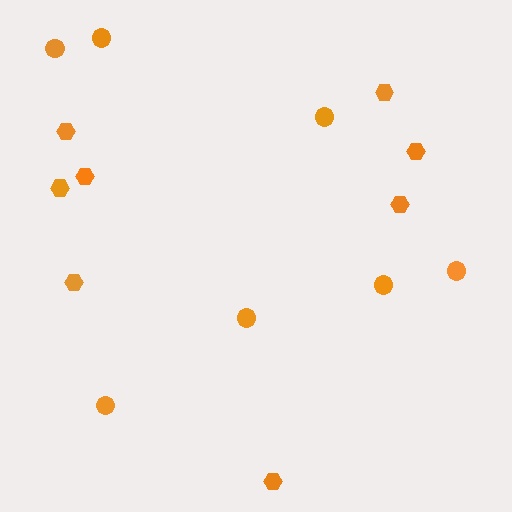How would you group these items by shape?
There are 2 groups: one group of circles (7) and one group of hexagons (8).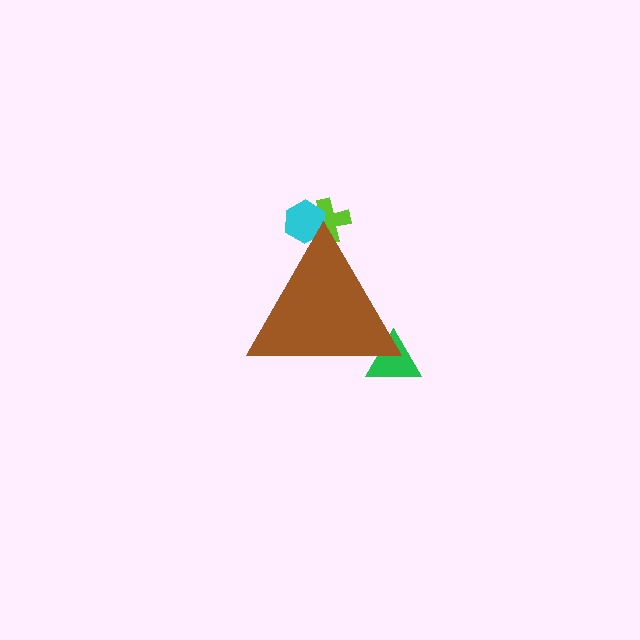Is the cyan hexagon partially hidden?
Yes, the cyan hexagon is partially hidden behind the brown triangle.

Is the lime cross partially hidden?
Yes, the lime cross is partially hidden behind the brown triangle.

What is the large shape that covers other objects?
A brown triangle.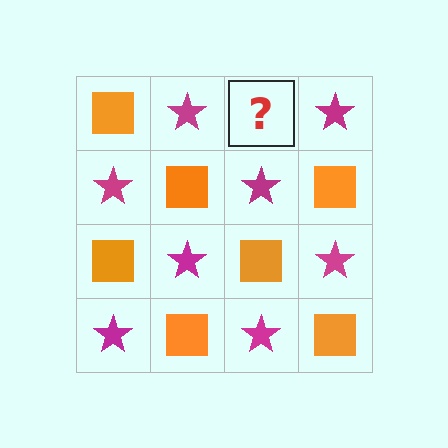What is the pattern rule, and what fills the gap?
The rule is that it alternates orange square and magenta star in a checkerboard pattern. The gap should be filled with an orange square.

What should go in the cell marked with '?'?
The missing cell should contain an orange square.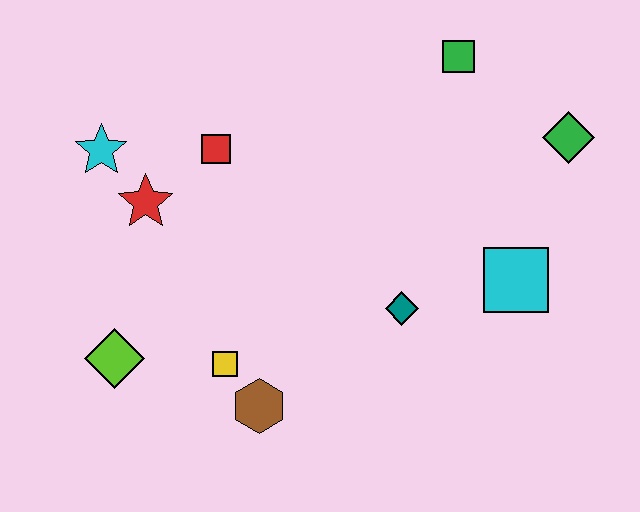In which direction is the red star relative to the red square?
The red star is to the left of the red square.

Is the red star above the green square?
No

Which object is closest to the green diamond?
The green square is closest to the green diamond.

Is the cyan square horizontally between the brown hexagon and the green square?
No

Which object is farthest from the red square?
The green diamond is farthest from the red square.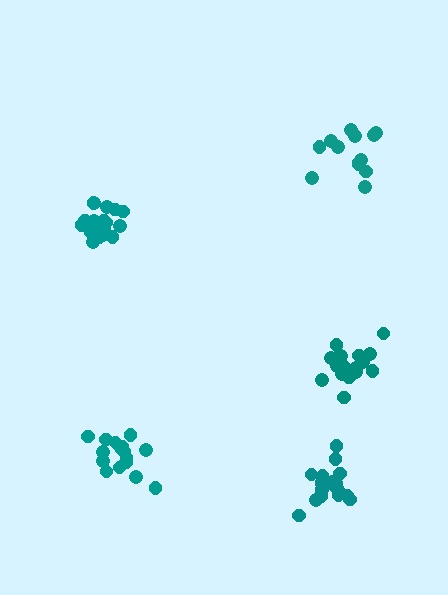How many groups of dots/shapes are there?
There are 5 groups.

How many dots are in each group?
Group 1: 19 dots, Group 2: 19 dots, Group 3: 17 dots, Group 4: 17 dots, Group 5: 13 dots (85 total).